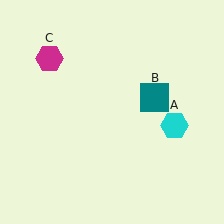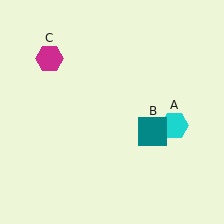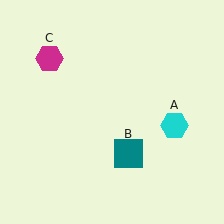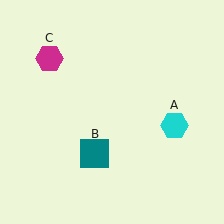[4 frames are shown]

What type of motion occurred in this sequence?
The teal square (object B) rotated clockwise around the center of the scene.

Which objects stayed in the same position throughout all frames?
Cyan hexagon (object A) and magenta hexagon (object C) remained stationary.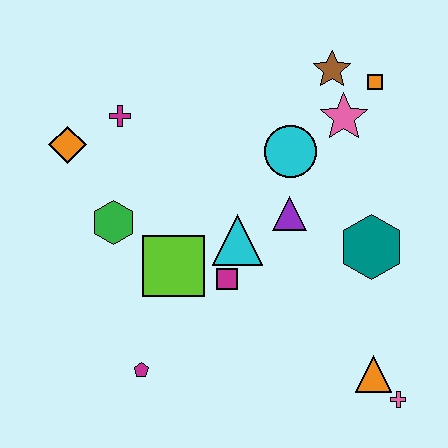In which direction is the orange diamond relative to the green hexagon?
The orange diamond is above the green hexagon.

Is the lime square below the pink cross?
No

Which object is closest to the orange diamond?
The magenta cross is closest to the orange diamond.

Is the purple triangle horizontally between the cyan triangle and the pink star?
Yes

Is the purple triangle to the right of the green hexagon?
Yes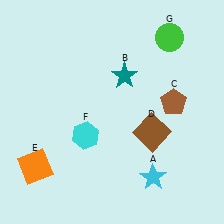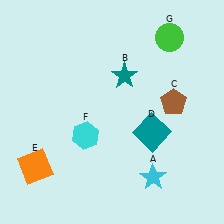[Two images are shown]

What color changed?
The square (D) changed from brown in Image 1 to teal in Image 2.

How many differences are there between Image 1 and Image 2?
There is 1 difference between the two images.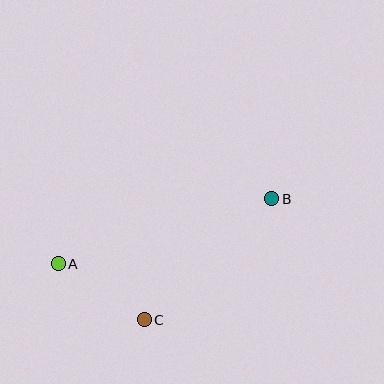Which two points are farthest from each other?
Points A and B are farthest from each other.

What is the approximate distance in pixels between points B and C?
The distance between B and C is approximately 175 pixels.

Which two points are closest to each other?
Points A and C are closest to each other.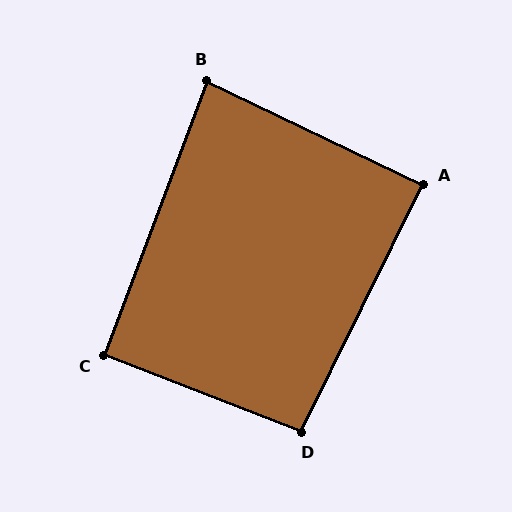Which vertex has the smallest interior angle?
B, at approximately 85 degrees.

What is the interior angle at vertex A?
Approximately 89 degrees (approximately right).